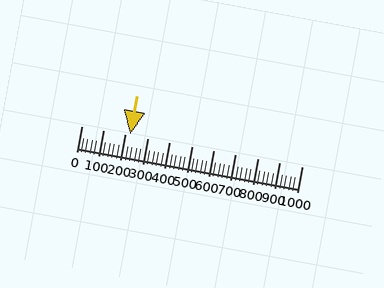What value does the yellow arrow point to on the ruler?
The yellow arrow points to approximately 220.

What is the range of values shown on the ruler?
The ruler shows values from 0 to 1000.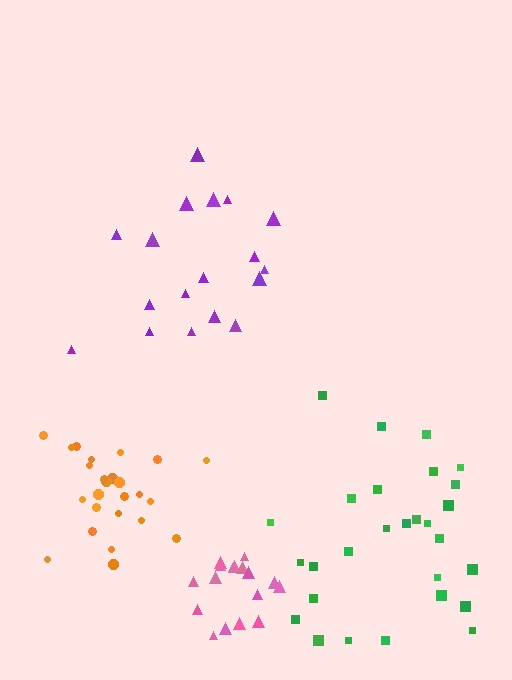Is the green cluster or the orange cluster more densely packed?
Orange.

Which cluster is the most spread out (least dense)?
Purple.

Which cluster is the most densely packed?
Pink.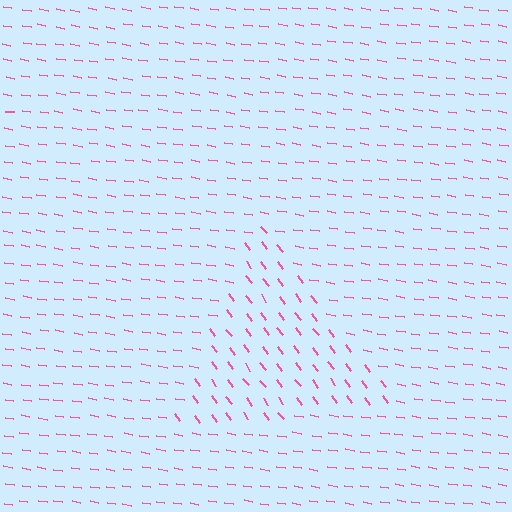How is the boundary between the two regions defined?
The boundary is defined purely by a change in line orientation (approximately 45 degrees difference). All lines are the same color and thickness.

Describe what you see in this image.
The image is filled with small pink line segments. A triangle region in the image has lines oriented differently from the surrounding lines, creating a visible texture boundary.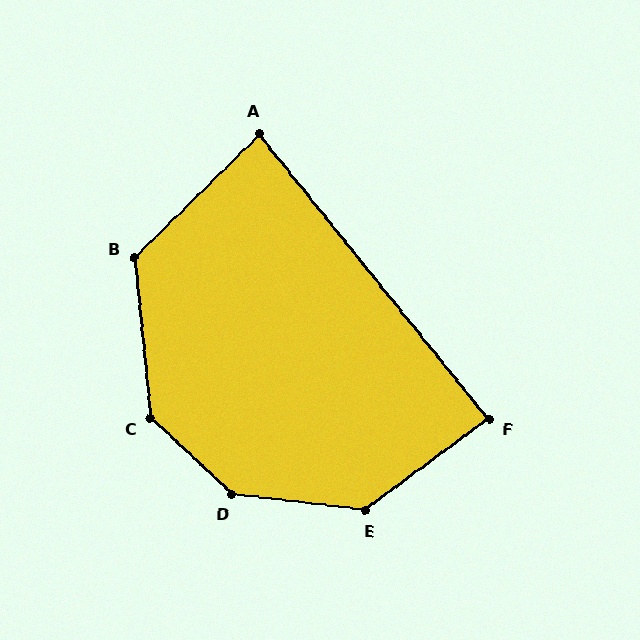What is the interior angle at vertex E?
Approximately 137 degrees (obtuse).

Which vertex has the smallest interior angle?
A, at approximately 84 degrees.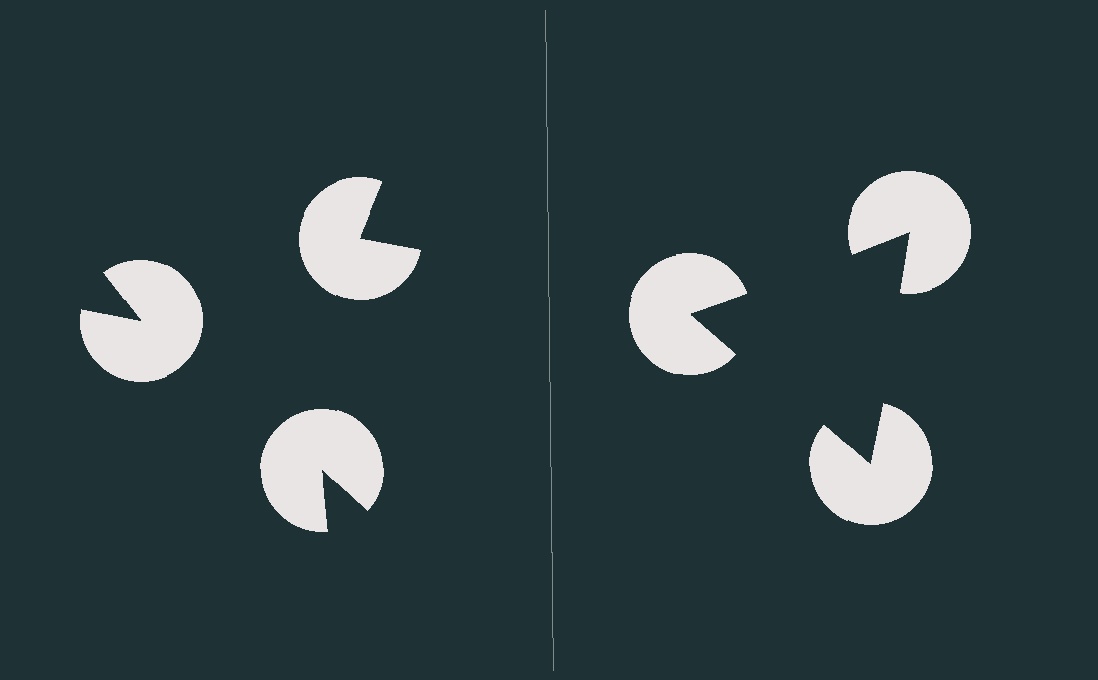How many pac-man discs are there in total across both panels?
6 — 3 on each side.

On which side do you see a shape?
An illusory triangle appears on the right side. On the left side the wedge cuts are rotated, so no coherent shape forms.